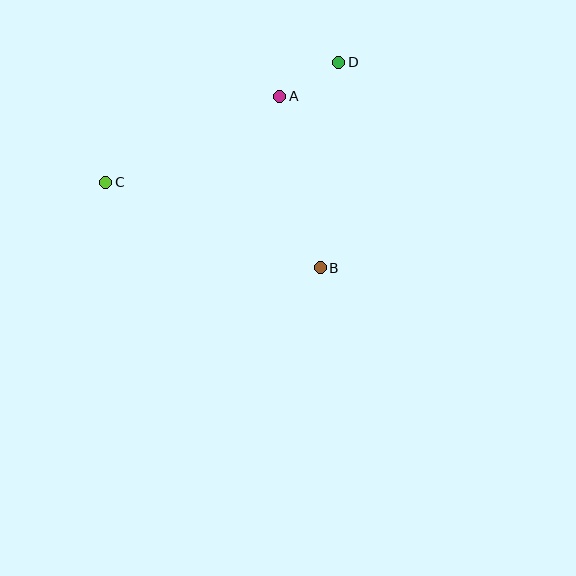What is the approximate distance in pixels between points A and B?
The distance between A and B is approximately 176 pixels.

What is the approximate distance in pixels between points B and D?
The distance between B and D is approximately 206 pixels.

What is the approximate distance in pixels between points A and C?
The distance between A and C is approximately 194 pixels.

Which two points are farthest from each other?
Points C and D are farthest from each other.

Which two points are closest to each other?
Points A and D are closest to each other.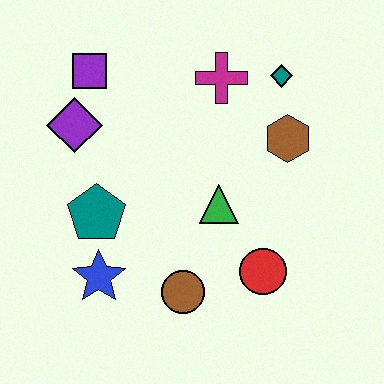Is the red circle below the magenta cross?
Yes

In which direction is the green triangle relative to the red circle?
The green triangle is above the red circle.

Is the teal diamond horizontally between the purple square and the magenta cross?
No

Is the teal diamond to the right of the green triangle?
Yes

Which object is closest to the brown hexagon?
The teal diamond is closest to the brown hexagon.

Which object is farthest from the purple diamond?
The red circle is farthest from the purple diamond.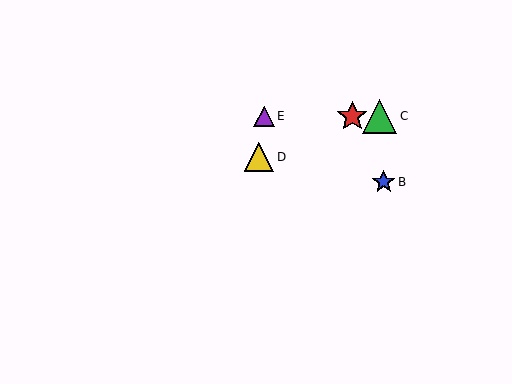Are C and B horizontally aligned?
No, C is at y≈116 and B is at y≈182.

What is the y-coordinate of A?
Object A is at y≈116.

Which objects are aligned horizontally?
Objects A, C, E are aligned horizontally.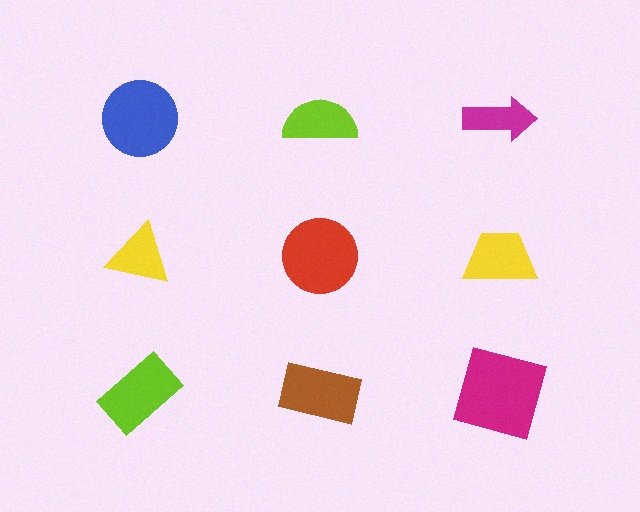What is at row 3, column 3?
A magenta square.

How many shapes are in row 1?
3 shapes.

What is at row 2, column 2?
A red circle.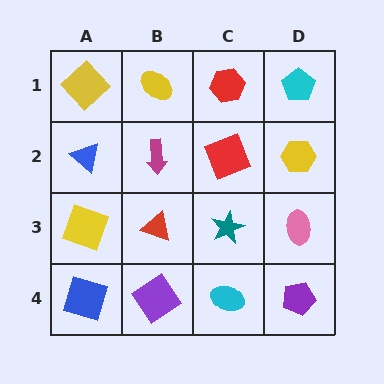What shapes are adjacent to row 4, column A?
A yellow square (row 3, column A), a purple diamond (row 4, column B).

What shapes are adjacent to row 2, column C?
A red hexagon (row 1, column C), a teal star (row 3, column C), a magenta arrow (row 2, column B), a yellow hexagon (row 2, column D).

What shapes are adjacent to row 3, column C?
A red square (row 2, column C), a cyan ellipse (row 4, column C), a red triangle (row 3, column B), a pink ellipse (row 3, column D).